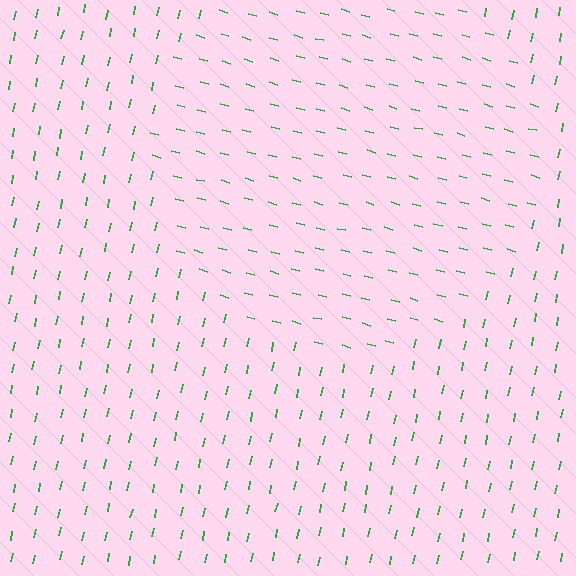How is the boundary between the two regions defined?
The boundary is defined purely by a change in line orientation (approximately 87 degrees difference). All lines are the same color and thickness.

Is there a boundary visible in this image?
Yes, there is a texture boundary formed by a change in line orientation.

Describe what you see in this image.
The image is filled with small green line segments. A circle region in the image has lines oriented differently from the surrounding lines, creating a visible texture boundary.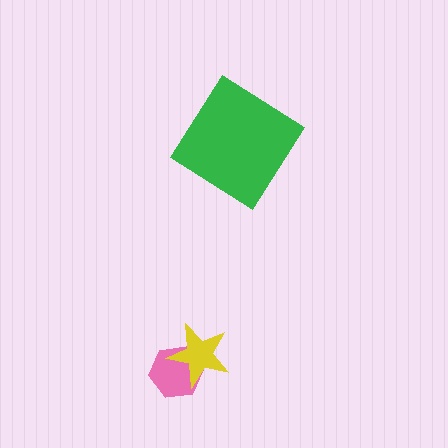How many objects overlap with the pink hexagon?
1 object overlaps with the pink hexagon.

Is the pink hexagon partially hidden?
Yes, it is partially covered by another shape.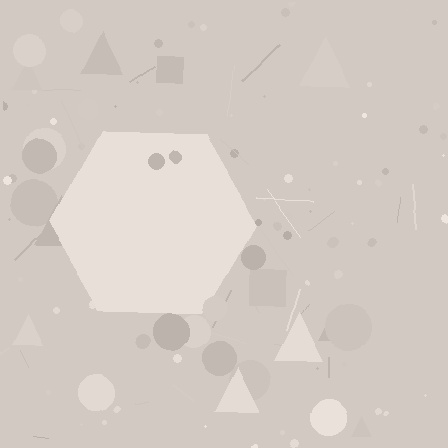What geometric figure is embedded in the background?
A hexagon is embedded in the background.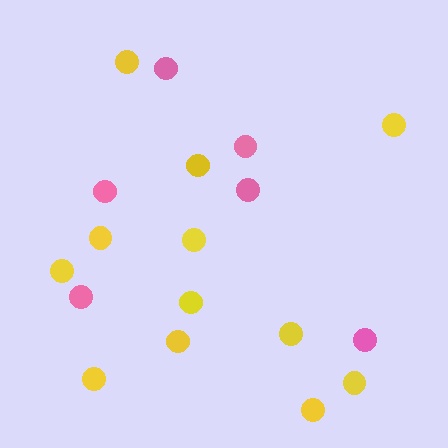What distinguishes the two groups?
There are 2 groups: one group of pink circles (6) and one group of yellow circles (12).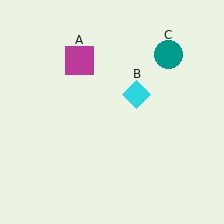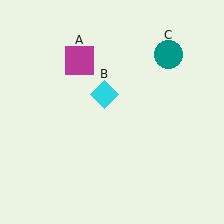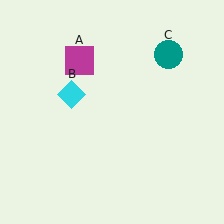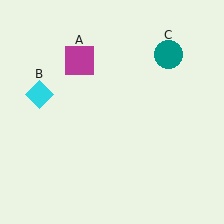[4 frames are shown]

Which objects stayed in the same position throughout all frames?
Magenta square (object A) and teal circle (object C) remained stationary.